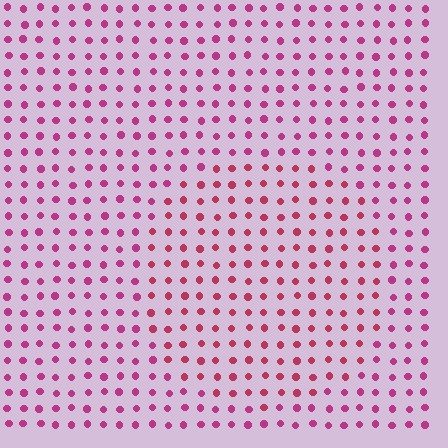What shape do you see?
I see a circle.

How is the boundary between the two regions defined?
The boundary is defined purely by a slight shift in hue (about 21 degrees). Spacing, size, and orientation are identical on both sides.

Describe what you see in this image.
The image is filled with small magenta elements in a uniform arrangement. A circle-shaped region is visible where the elements are tinted to a slightly different hue, forming a subtle color boundary.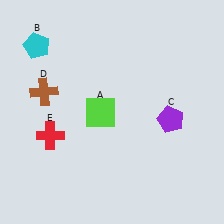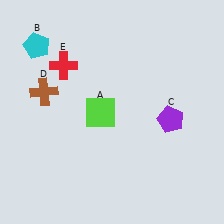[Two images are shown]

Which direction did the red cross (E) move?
The red cross (E) moved up.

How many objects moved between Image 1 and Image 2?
1 object moved between the two images.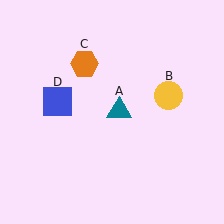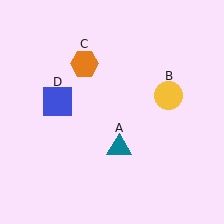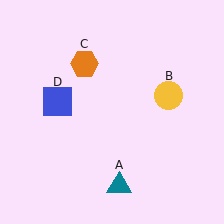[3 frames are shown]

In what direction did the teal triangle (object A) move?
The teal triangle (object A) moved down.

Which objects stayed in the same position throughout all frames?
Yellow circle (object B) and orange hexagon (object C) and blue square (object D) remained stationary.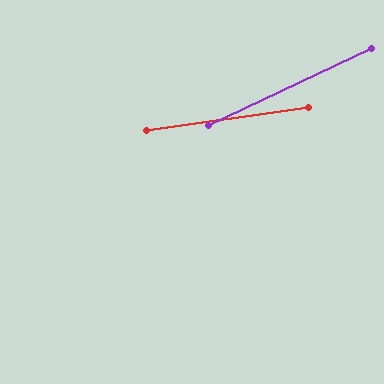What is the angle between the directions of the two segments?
Approximately 18 degrees.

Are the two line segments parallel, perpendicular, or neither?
Neither parallel nor perpendicular — they differ by about 18°.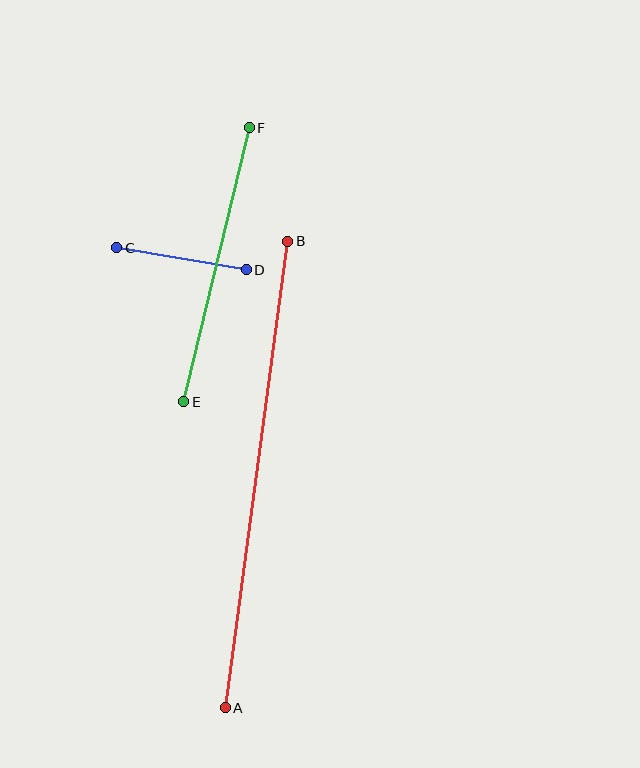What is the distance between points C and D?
The distance is approximately 131 pixels.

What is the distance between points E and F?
The distance is approximately 282 pixels.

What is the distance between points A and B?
The distance is approximately 470 pixels.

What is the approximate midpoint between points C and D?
The midpoint is at approximately (181, 259) pixels.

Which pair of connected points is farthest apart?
Points A and B are farthest apart.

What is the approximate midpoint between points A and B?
The midpoint is at approximately (257, 474) pixels.